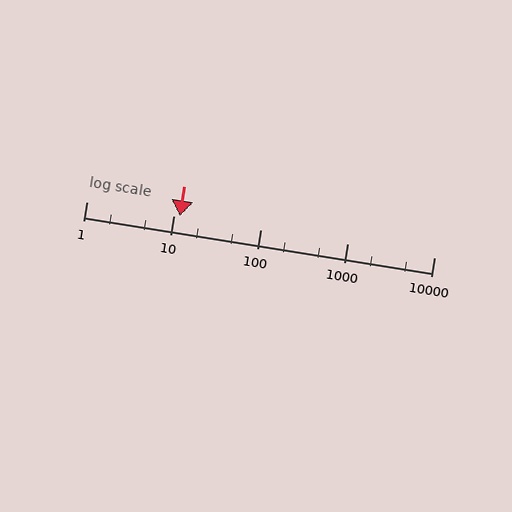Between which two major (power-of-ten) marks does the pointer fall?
The pointer is between 10 and 100.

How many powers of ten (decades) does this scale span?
The scale spans 4 decades, from 1 to 10000.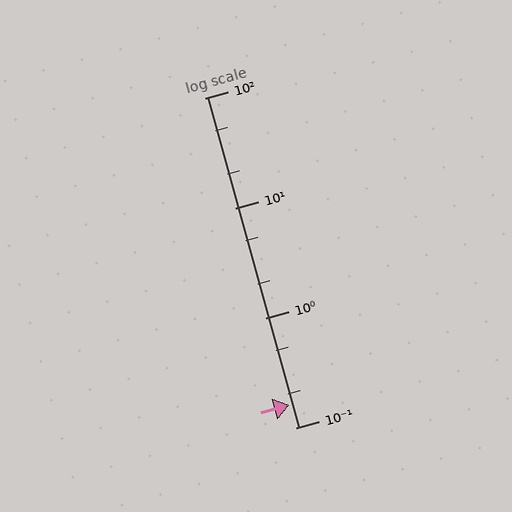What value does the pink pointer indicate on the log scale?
The pointer indicates approximately 0.16.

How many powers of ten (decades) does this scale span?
The scale spans 3 decades, from 0.1 to 100.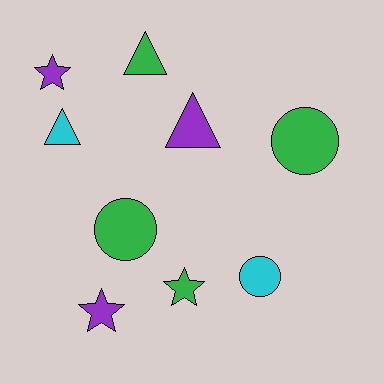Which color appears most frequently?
Green, with 4 objects.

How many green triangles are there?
There is 1 green triangle.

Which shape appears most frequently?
Triangle, with 3 objects.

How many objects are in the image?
There are 9 objects.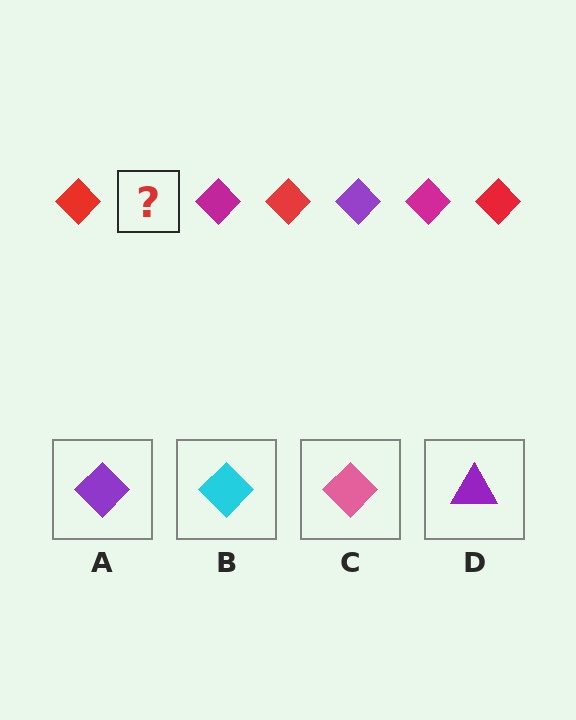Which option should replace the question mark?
Option A.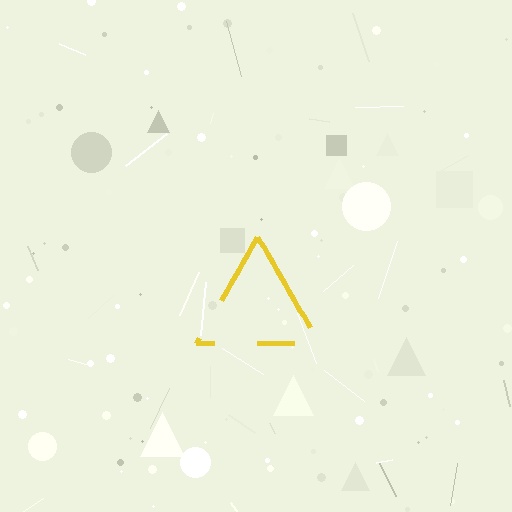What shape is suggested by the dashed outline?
The dashed outline suggests a triangle.